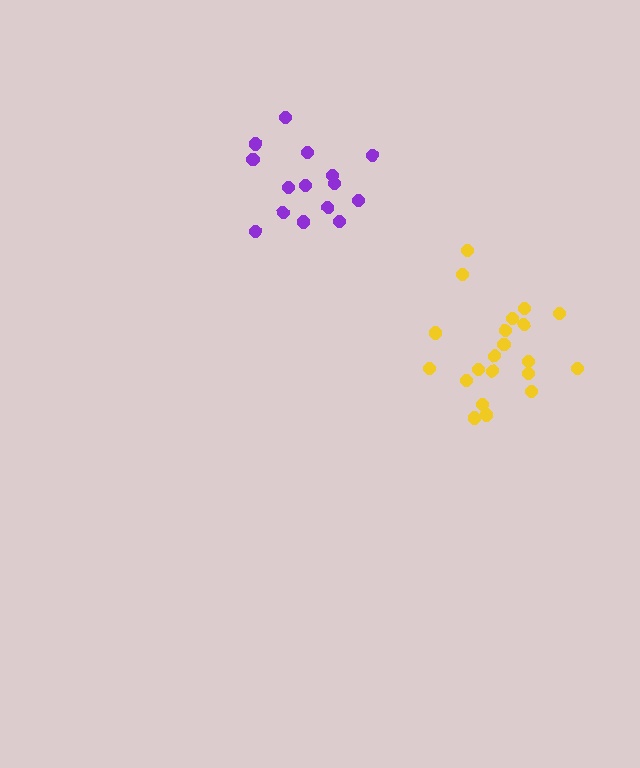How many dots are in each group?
Group 1: 15 dots, Group 2: 21 dots (36 total).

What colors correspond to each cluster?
The clusters are colored: purple, yellow.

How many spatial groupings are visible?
There are 2 spatial groupings.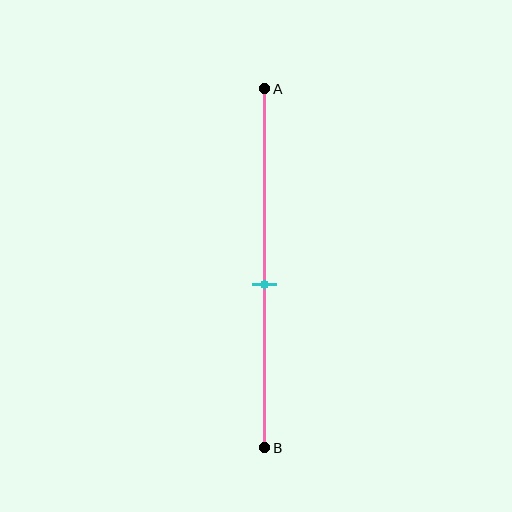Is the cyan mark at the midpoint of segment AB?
No, the mark is at about 55% from A, not at the 50% midpoint.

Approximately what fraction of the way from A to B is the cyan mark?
The cyan mark is approximately 55% of the way from A to B.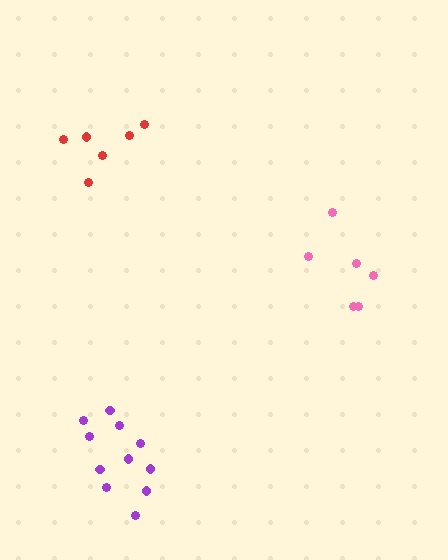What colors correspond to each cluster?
The clusters are colored: red, purple, pink.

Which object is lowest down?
The purple cluster is bottommost.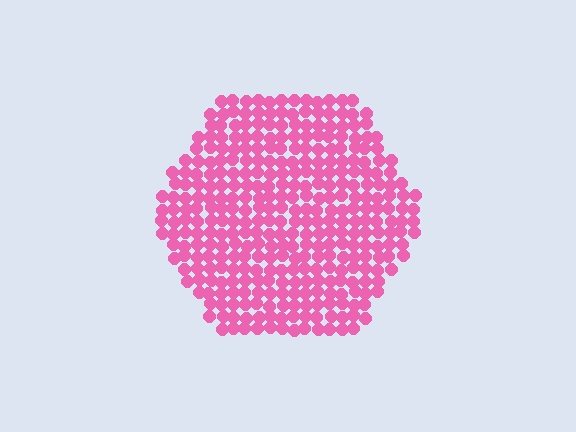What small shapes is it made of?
It is made of small circles.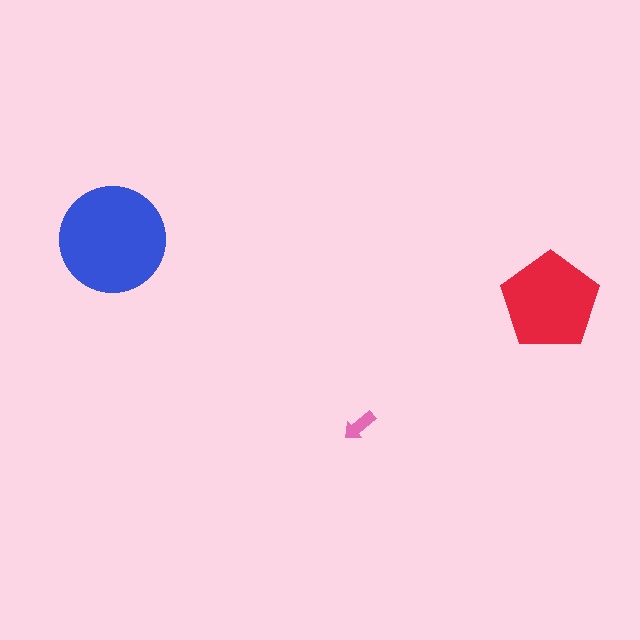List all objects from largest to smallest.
The blue circle, the red pentagon, the pink arrow.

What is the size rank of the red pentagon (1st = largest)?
2nd.